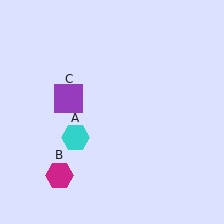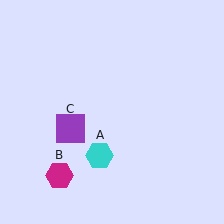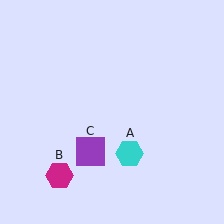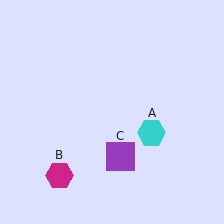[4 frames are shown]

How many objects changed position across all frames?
2 objects changed position: cyan hexagon (object A), purple square (object C).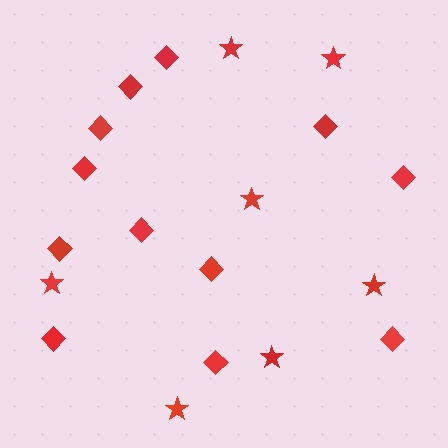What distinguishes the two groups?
There are 2 groups: one group of stars (7) and one group of diamonds (12).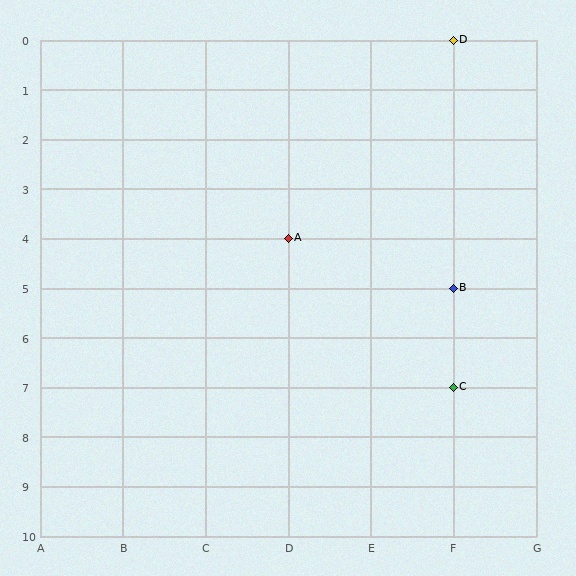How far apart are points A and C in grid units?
Points A and C are 2 columns and 3 rows apart (about 3.6 grid units diagonally).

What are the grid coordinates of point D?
Point D is at grid coordinates (F, 0).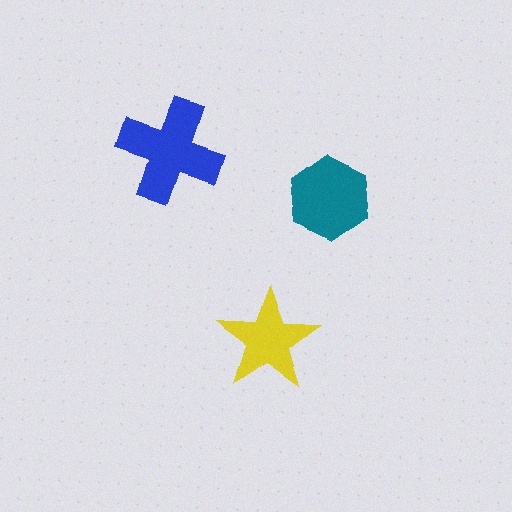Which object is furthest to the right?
The teal hexagon is rightmost.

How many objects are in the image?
There are 3 objects in the image.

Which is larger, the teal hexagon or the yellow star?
The teal hexagon.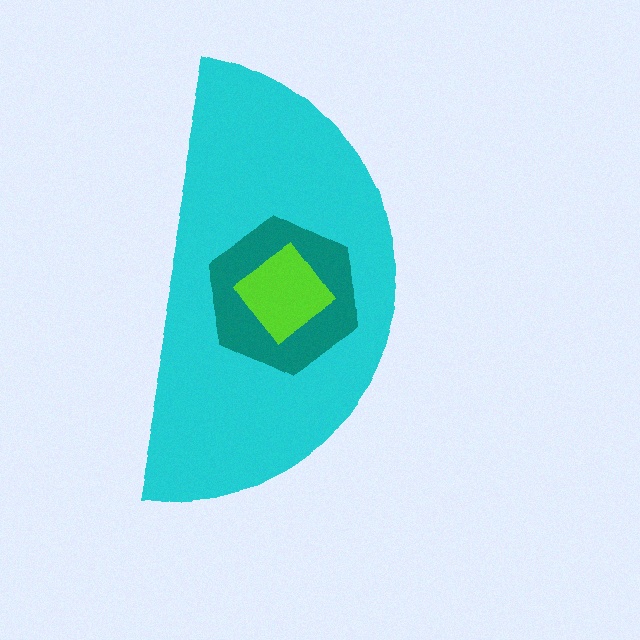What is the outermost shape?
The cyan semicircle.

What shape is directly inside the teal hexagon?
The lime diamond.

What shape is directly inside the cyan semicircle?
The teal hexagon.